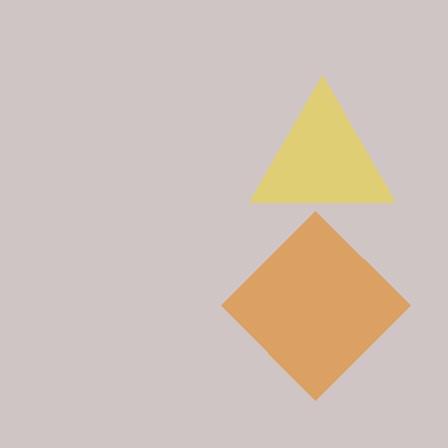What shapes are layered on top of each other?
The layered shapes are: an orange diamond, a yellow triangle.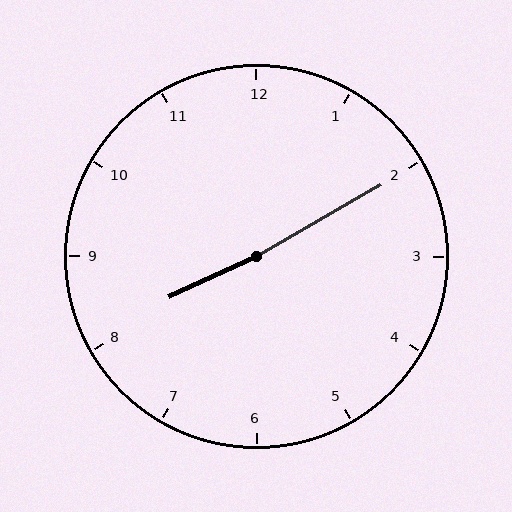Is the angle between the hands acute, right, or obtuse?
It is obtuse.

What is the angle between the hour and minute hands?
Approximately 175 degrees.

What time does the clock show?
8:10.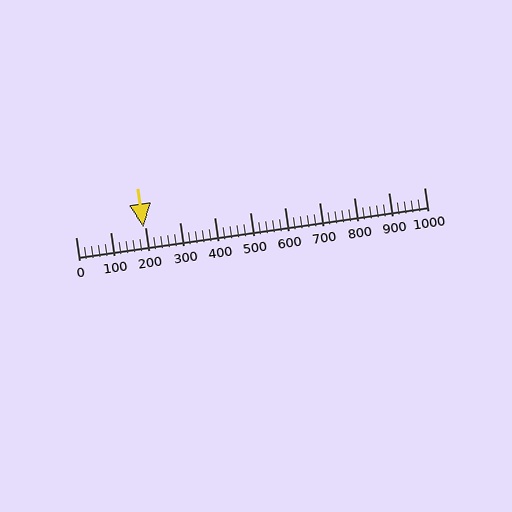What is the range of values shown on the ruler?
The ruler shows values from 0 to 1000.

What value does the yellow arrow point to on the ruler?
The yellow arrow points to approximately 195.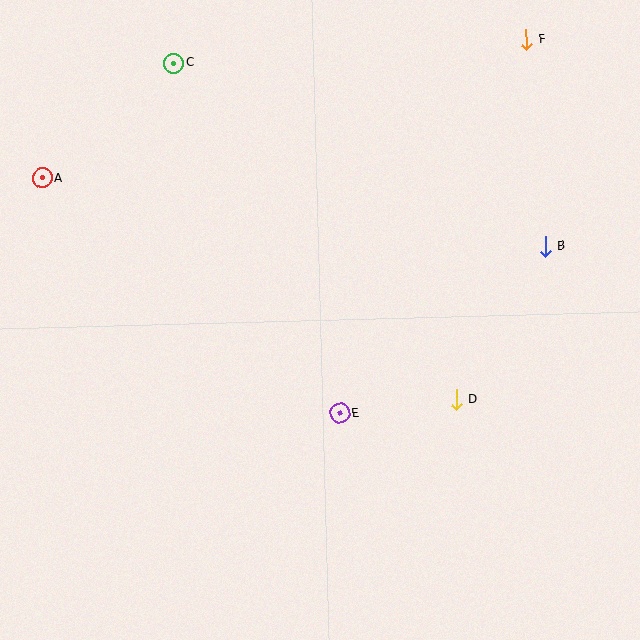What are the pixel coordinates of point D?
Point D is at (456, 400).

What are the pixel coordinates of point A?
Point A is at (43, 178).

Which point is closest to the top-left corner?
Point A is closest to the top-left corner.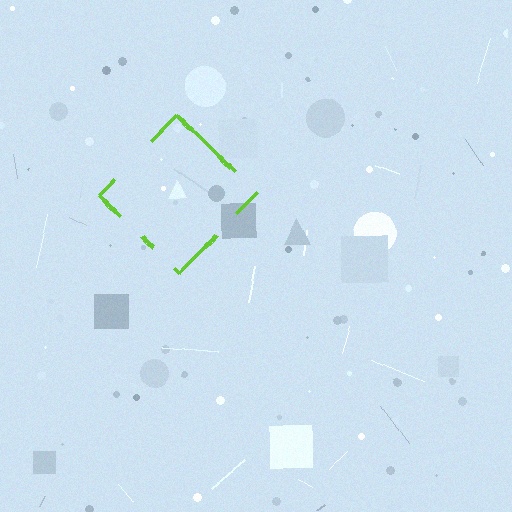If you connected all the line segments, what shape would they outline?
They would outline a diamond.